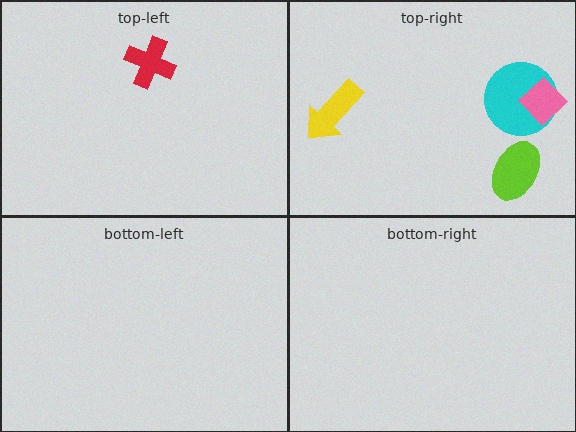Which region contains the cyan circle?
The top-right region.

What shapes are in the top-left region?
The red cross.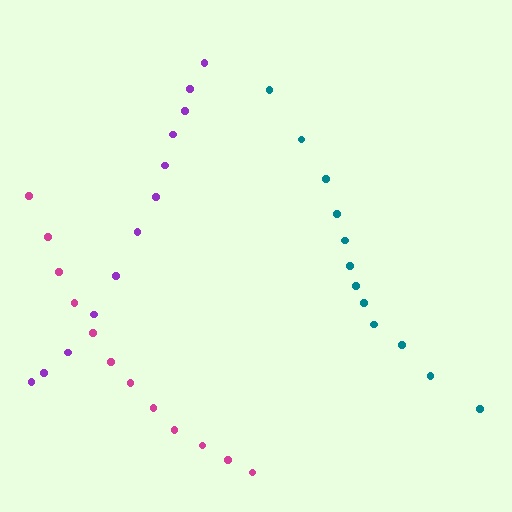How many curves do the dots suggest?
There are 3 distinct paths.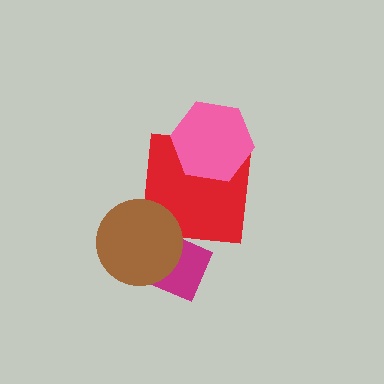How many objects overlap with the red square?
2 objects overlap with the red square.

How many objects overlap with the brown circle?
2 objects overlap with the brown circle.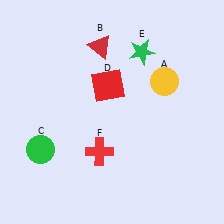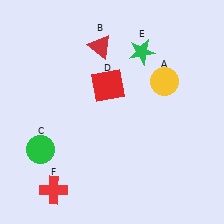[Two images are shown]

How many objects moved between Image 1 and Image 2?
1 object moved between the two images.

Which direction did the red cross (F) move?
The red cross (F) moved left.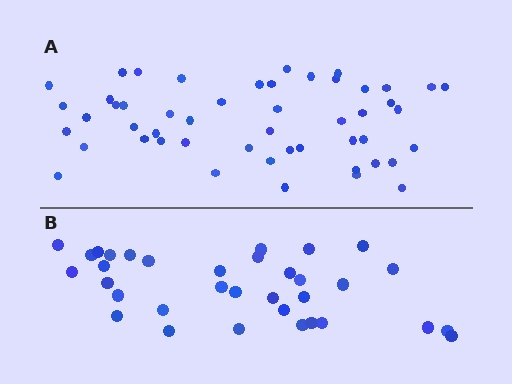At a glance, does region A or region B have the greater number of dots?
Region A (the top region) has more dots.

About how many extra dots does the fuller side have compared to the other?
Region A has approximately 15 more dots than region B.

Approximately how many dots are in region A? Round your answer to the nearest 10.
About 50 dots.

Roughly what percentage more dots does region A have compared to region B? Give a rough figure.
About 45% more.